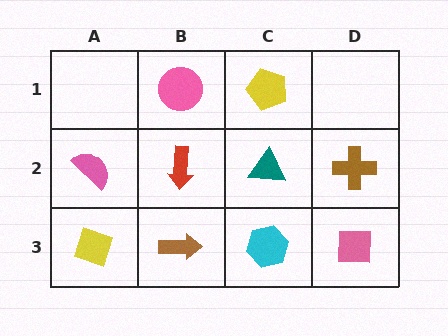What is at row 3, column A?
A yellow diamond.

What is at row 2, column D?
A brown cross.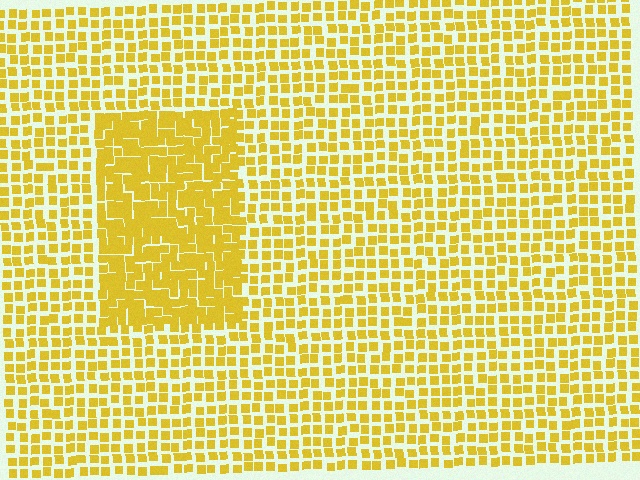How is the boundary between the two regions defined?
The boundary is defined by a change in element density (approximately 1.8x ratio). All elements are the same color, size, and shape.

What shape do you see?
I see a rectangle.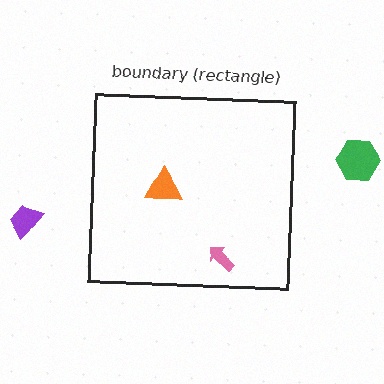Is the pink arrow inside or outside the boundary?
Inside.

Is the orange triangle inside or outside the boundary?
Inside.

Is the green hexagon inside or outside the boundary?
Outside.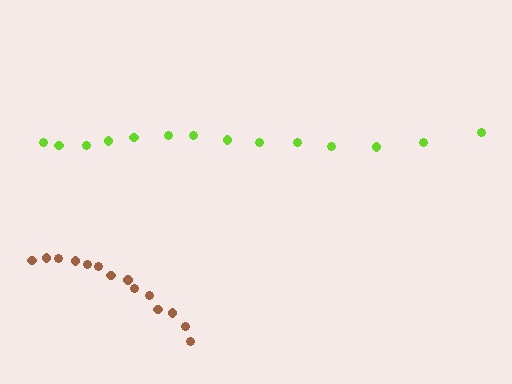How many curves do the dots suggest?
There are 2 distinct paths.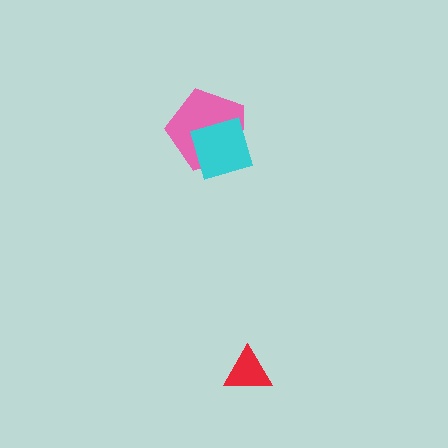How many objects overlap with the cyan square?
1 object overlaps with the cyan square.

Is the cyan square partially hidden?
No, no other shape covers it.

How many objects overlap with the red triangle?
0 objects overlap with the red triangle.